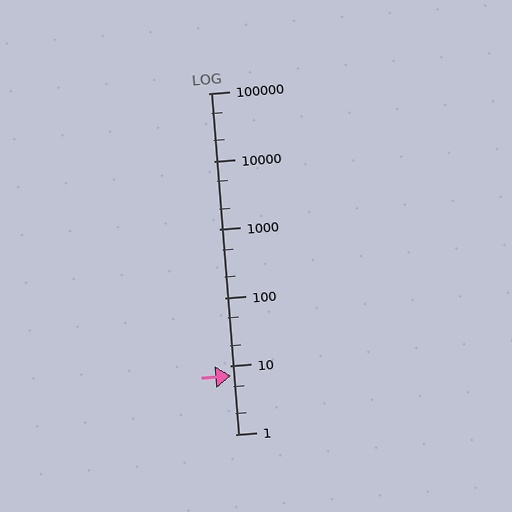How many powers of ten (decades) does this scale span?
The scale spans 5 decades, from 1 to 100000.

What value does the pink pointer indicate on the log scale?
The pointer indicates approximately 7.1.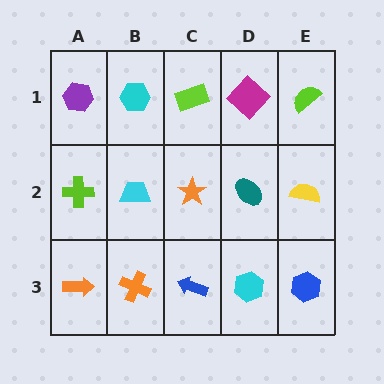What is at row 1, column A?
A purple hexagon.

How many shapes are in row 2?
5 shapes.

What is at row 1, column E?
A lime semicircle.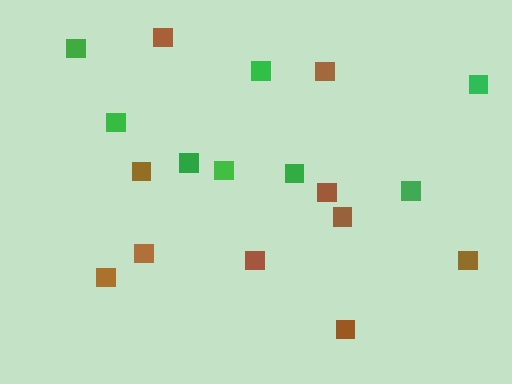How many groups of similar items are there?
There are 2 groups: one group of brown squares (10) and one group of green squares (8).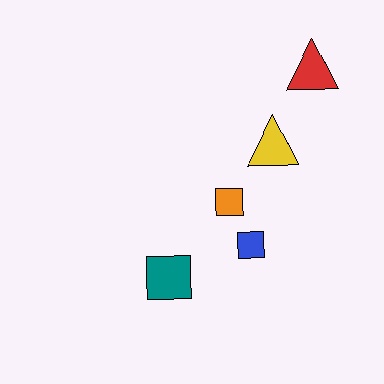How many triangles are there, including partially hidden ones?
There are 2 triangles.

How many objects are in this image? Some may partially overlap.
There are 5 objects.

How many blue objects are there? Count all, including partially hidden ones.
There is 1 blue object.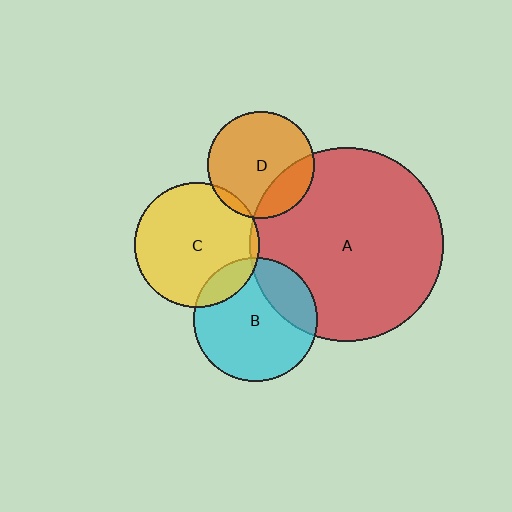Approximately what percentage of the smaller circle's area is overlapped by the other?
Approximately 5%.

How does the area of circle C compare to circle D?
Approximately 1.4 times.